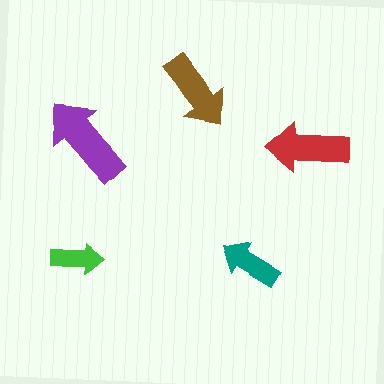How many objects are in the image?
There are 5 objects in the image.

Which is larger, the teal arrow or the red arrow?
The red one.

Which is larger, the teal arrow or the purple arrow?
The purple one.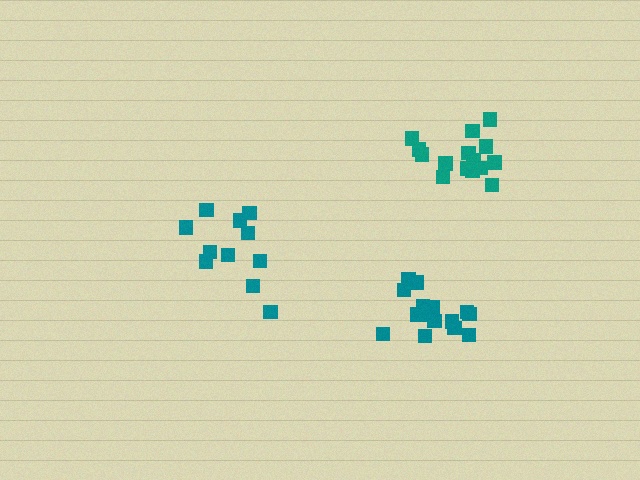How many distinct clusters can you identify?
There are 3 distinct clusters.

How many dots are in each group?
Group 1: 15 dots, Group 2: 11 dots, Group 3: 16 dots (42 total).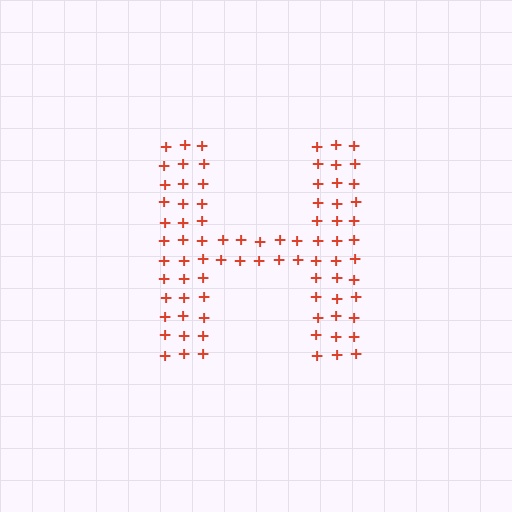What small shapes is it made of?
It is made of small plus signs.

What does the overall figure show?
The overall figure shows the letter H.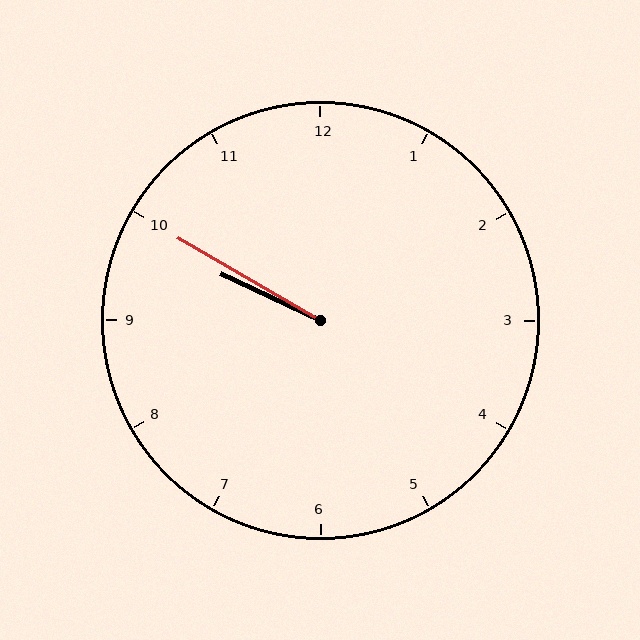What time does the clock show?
9:50.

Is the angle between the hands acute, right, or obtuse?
It is acute.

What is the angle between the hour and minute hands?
Approximately 5 degrees.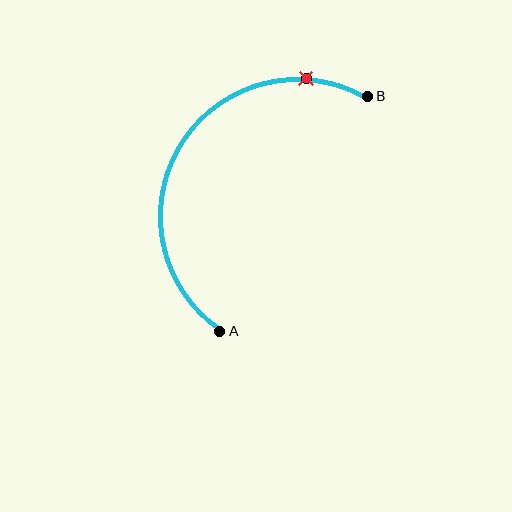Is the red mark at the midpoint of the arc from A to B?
No. The red mark lies on the arc but is closer to endpoint B. The arc midpoint would be at the point on the curve equidistant along the arc from both A and B.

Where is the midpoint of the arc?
The arc midpoint is the point on the curve farthest from the straight line joining A and B. It sits to the left of that line.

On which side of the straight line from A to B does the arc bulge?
The arc bulges to the left of the straight line connecting A and B.